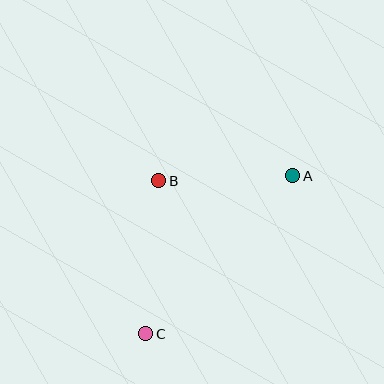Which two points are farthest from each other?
Points A and C are farthest from each other.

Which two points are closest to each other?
Points A and B are closest to each other.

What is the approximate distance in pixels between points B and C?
The distance between B and C is approximately 154 pixels.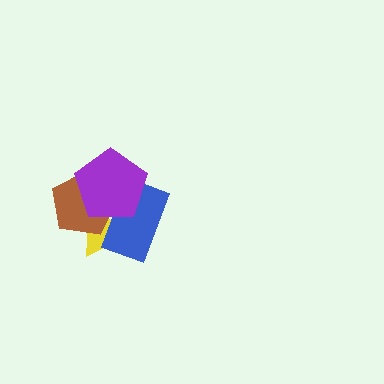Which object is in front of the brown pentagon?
The purple pentagon is in front of the brown pentagon.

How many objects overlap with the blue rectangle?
3 objects overlap with the blue rectangle.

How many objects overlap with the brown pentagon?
3 objects overlap with the brown pentagon.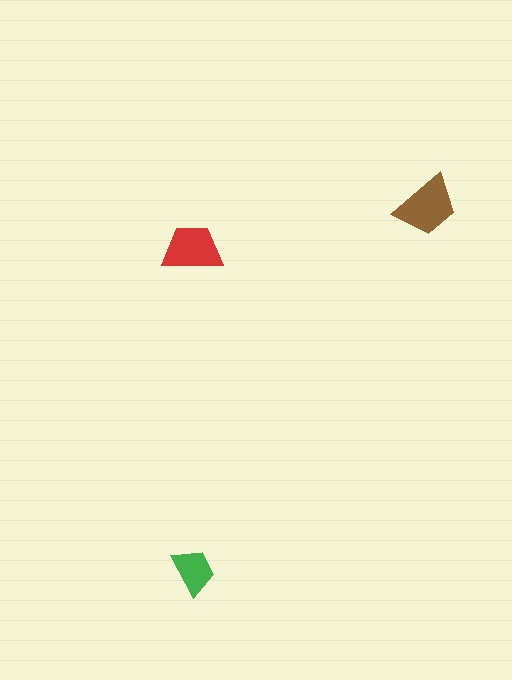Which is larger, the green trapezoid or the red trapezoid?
The red one.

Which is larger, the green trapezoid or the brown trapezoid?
The brown one.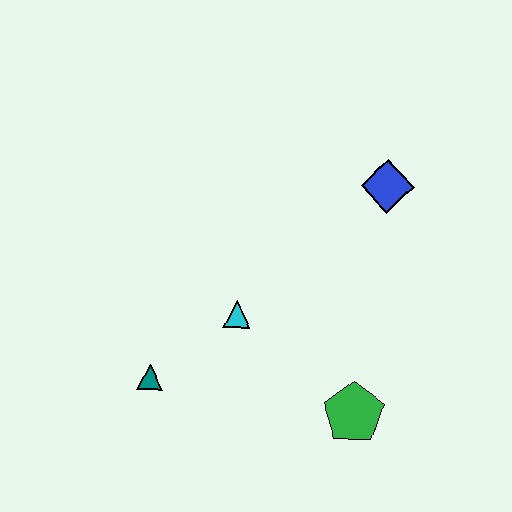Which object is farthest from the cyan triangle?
The blue diamond is farthest from the cyan triangle.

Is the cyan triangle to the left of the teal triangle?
No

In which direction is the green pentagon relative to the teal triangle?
The green pentagon is to the right of the teal triangle.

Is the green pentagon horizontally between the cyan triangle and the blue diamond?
Yes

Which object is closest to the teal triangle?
The cyan triangle is closest to the teal triangle.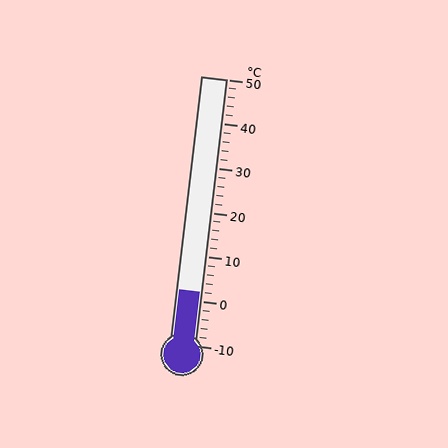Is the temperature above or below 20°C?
The temperature is below 20°C.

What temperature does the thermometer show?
The thermometer shows approximately 2°C.